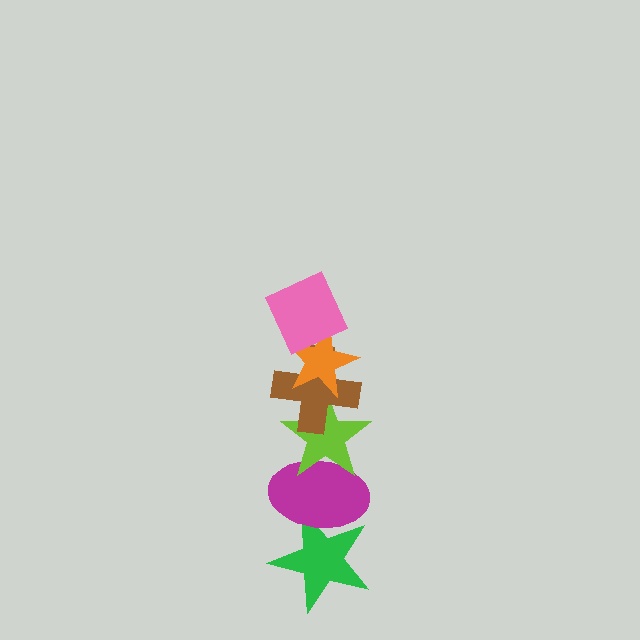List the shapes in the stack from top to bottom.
From top to bottom: the pink diamond, the orange star, the brown cross, the lime star, the magenta ellipse, the green star.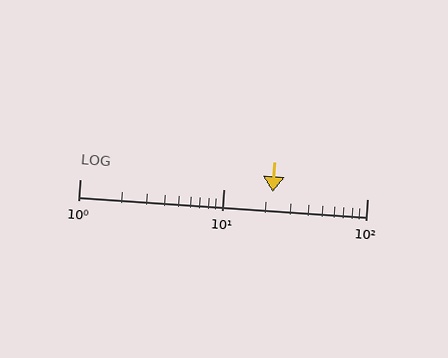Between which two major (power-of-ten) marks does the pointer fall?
The pointer is between 10 and 100.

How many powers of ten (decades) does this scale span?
The scale spans 2 decades, from 1 to 100.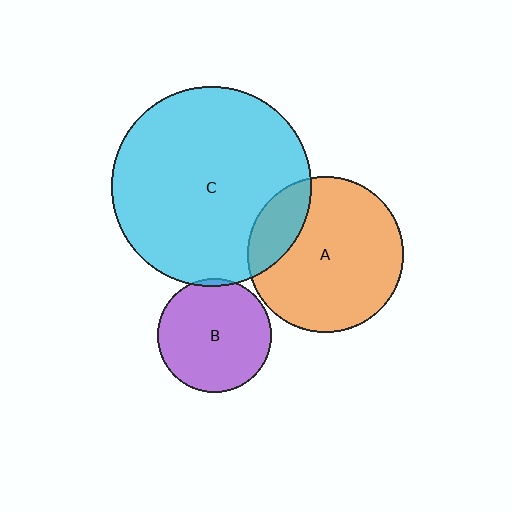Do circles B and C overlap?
Yes.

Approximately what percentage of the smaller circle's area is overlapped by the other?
Approximately 5%.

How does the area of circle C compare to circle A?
Approximately 1.6 times.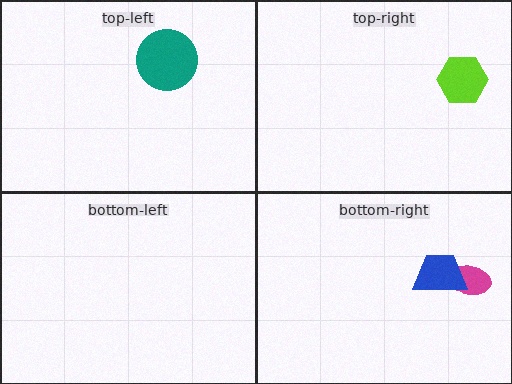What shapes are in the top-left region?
The teal circle.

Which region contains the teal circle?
The top-left region.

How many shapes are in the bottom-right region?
2.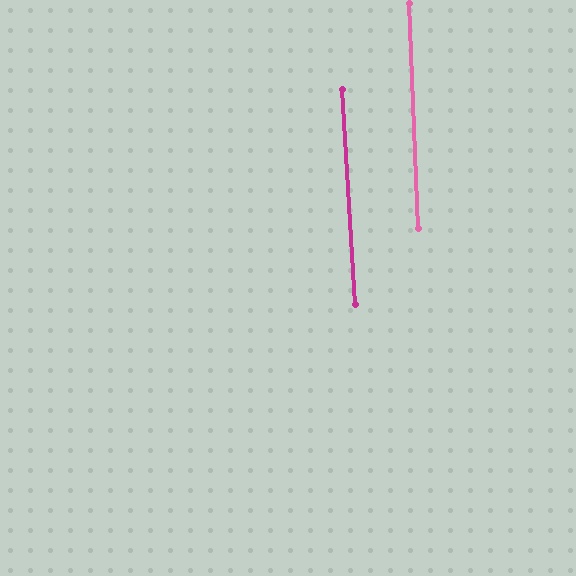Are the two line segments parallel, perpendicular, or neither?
Parallel — their directions differ by only 1.1°.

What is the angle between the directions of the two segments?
Approximately 1 degree.